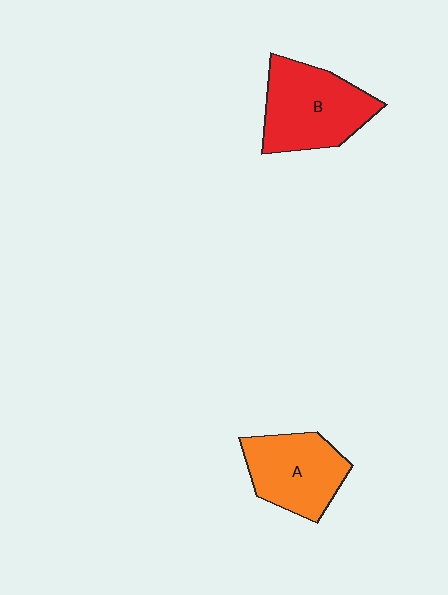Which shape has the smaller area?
Shape A (orange).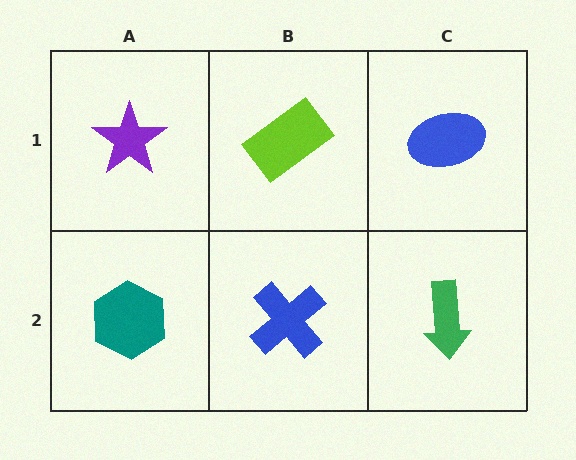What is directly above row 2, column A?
A purple star.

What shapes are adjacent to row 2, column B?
A lime rectangle (row 1, column B), a teal hexagon (row 2, column A), a green arrow (row 2, column C).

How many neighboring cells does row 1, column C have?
2.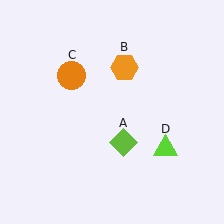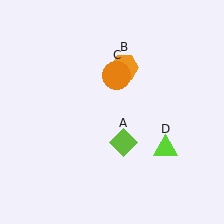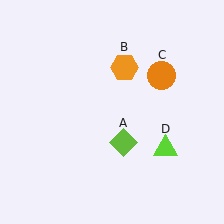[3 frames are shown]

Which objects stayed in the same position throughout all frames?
Lime diamond (object A) and orange hexagon (object B) and lime triangle (object D) remained stationary.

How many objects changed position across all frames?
1 object changed position: orange circle (object C).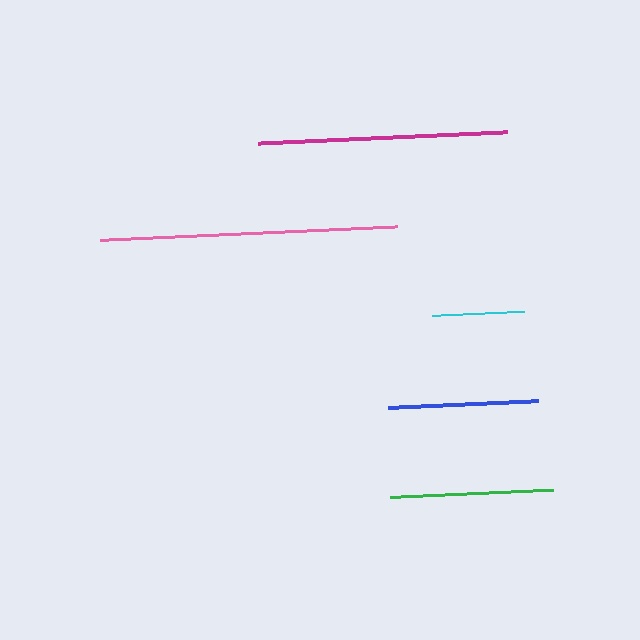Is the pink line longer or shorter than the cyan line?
The pink line is longer than the cyan line.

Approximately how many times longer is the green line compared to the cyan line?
The green line is approximately 1.8 times the length of the cyan line.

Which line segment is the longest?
The pink line is the longest at approximately 296 pixels.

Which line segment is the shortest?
The cyan line is the shortest at approximately 92 pixels.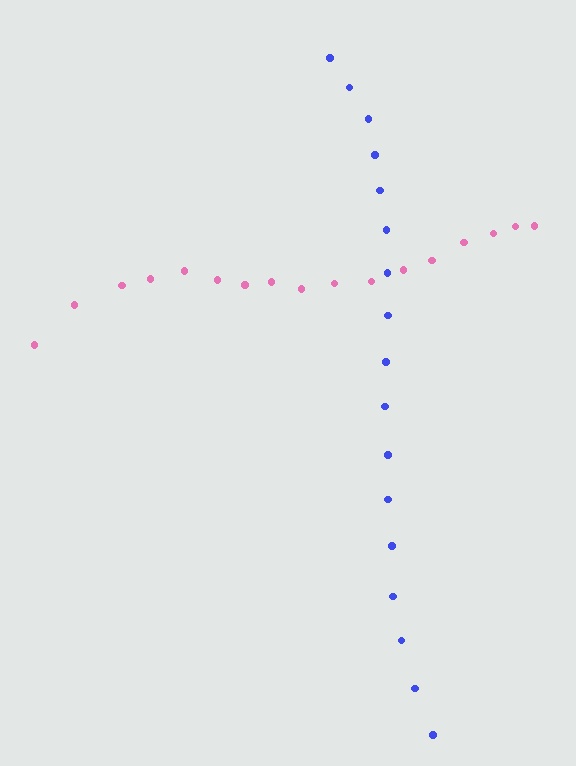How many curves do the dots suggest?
There are 2 distinct paths.